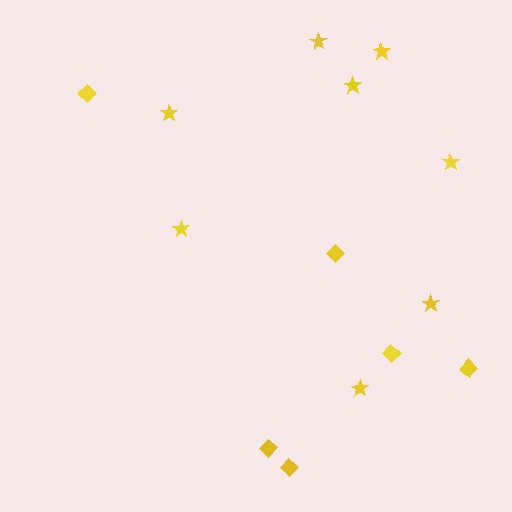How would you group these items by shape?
There are 2 groups: one group of stars (8) and one group of diamonds (6).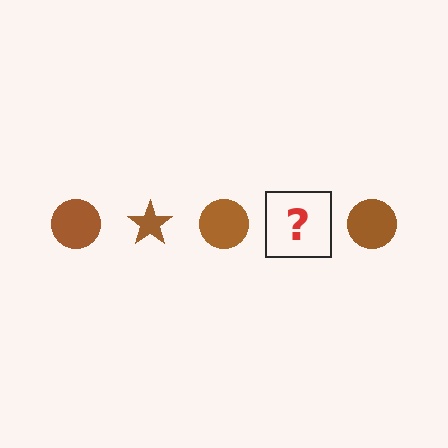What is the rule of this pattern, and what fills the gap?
The rule is that the pattern cycles through circle, star shapes in brown. The gap should be filled with a brown star.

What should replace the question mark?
The question mark should be replaced with a brown star.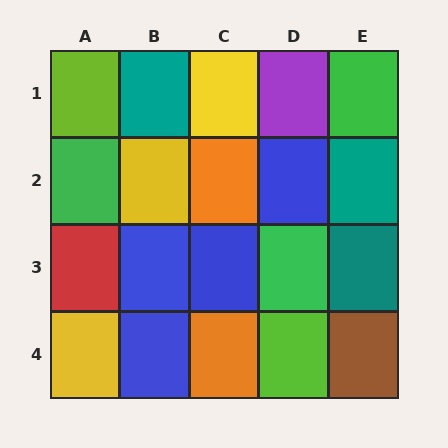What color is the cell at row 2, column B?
Yellow.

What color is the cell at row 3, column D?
Green.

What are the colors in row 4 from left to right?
Yellow, blue, orange, lime, brown.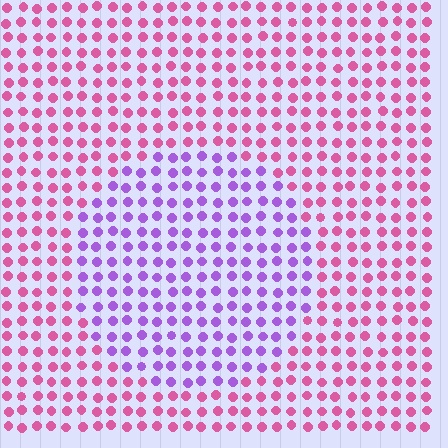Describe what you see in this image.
The image is filled with small pink elements in a uniform arrangement. A circle-shaped region is visible where the elements are tinted to a slightly different hue, forming a subtle color boundary.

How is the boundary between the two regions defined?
The boundary is defined purely by a slight shift in hue (about 51 degrees). Spacing, size, and orientation are identical on both sides.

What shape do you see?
I see a circle.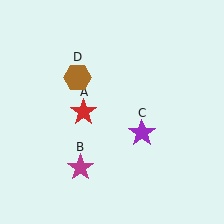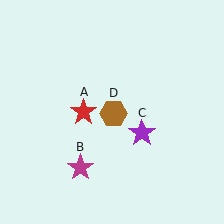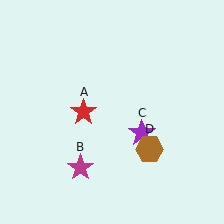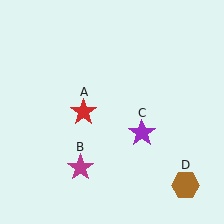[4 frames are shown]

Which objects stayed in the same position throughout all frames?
Red star (object A) and magenta star (object B) and purple star (object C) remained stationary.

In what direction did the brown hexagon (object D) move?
The brown hexagon (object D) moved down and to the right.